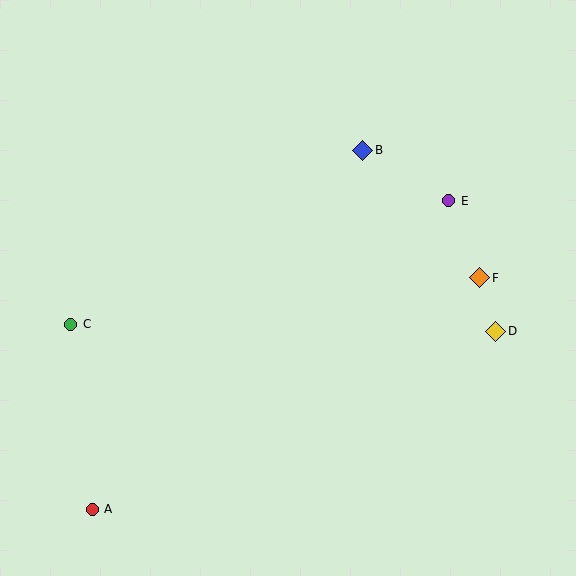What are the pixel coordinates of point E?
Point E is at (449, 201).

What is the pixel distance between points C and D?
The distance between C and D is 425 pixels.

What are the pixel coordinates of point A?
Point A is at (92, 509).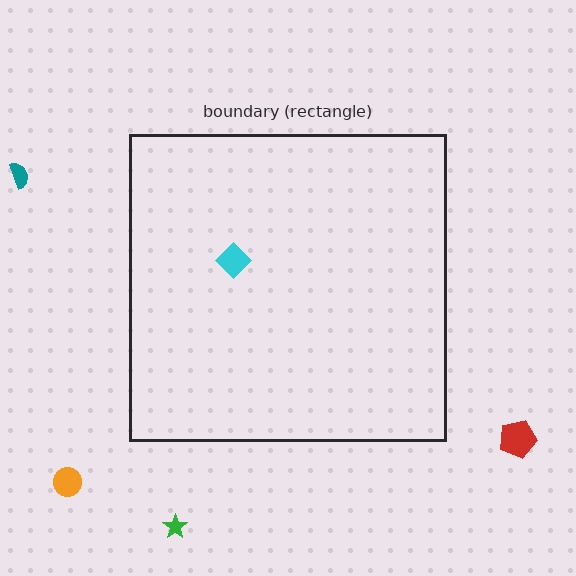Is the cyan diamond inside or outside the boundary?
Inside.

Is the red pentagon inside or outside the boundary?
Outside.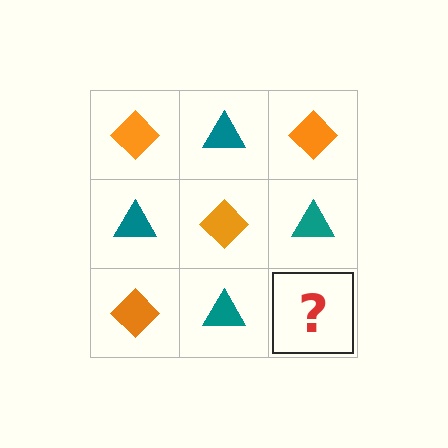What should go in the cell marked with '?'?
The missing cell should contain an orange diamond.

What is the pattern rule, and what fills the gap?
The rule is that it alternates orange diamond and teal triangle in a checkerboard pattern. The gap should be filled with an orange diamond.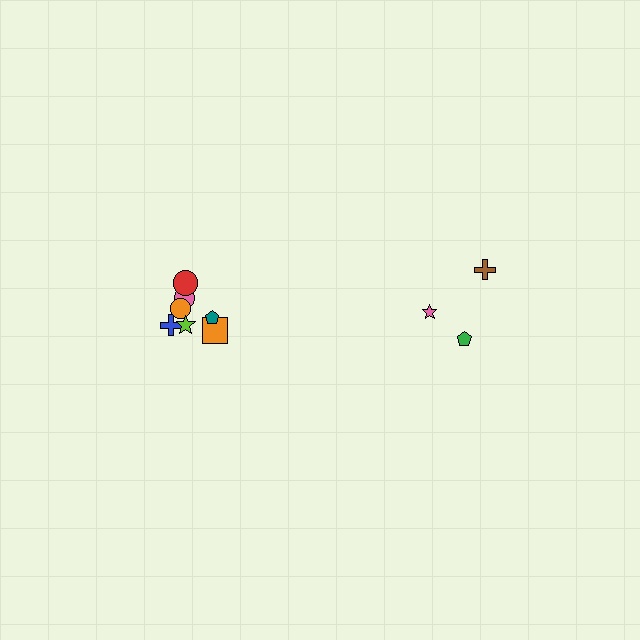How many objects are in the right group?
There are 3 objects.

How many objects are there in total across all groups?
There are 10 objects.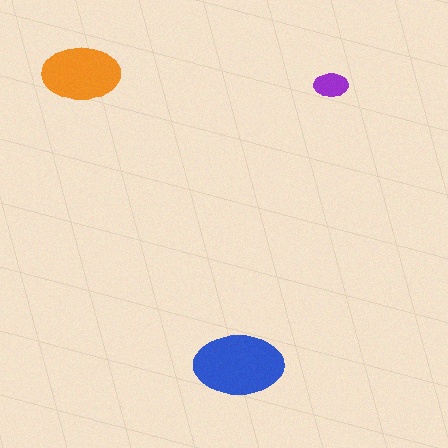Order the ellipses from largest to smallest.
the blue one, the orange one, the purple one.